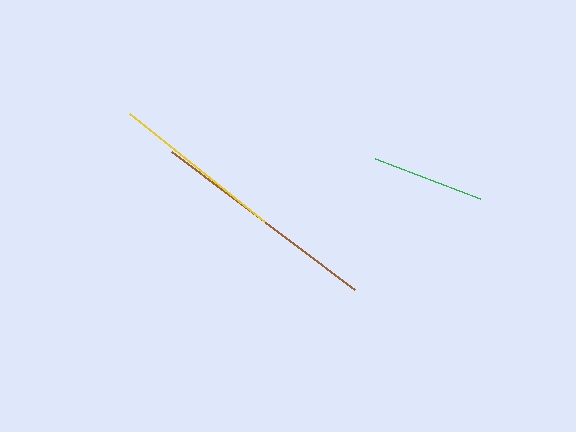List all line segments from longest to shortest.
From longest to shortest: brown, yellow, green.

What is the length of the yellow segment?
The yellow segment is approximately 173 pixels long.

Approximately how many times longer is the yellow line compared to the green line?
The yellow line is approximately 1.5 times the length of the green line.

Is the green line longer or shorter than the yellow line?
The yellow line is longer than the green line.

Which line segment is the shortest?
The green line is the shortest at approximately 112 pixels.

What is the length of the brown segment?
The brown segment is approximately 229 pixels long.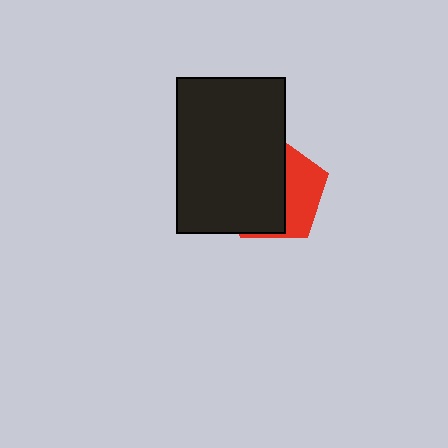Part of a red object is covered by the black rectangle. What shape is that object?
It is a pentagon.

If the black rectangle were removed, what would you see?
You would see the complete red pentagon.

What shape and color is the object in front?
The object in front is a black rectangle.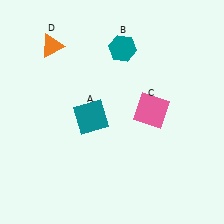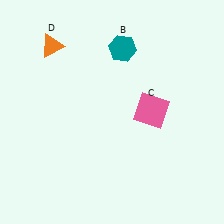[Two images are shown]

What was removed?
The teal square (A) was removed in Image 2.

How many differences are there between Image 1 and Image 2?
There is 1 difference between the two images.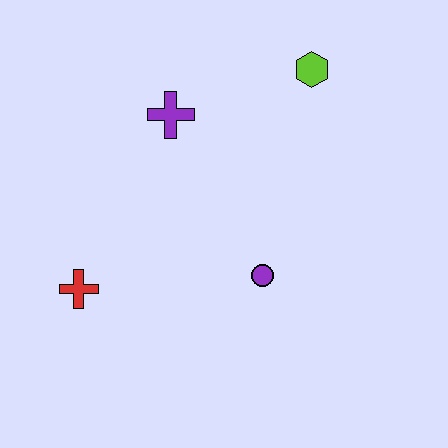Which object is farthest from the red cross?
The lime hexagon is farthest from the red cross.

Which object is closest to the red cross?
The purple circle is closest to the red cross.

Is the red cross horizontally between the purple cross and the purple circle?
No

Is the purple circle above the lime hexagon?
No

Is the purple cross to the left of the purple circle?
Yes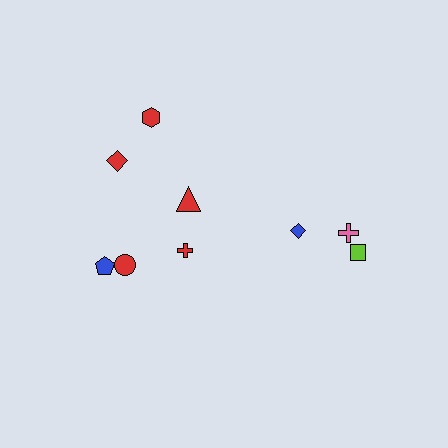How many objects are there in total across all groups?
There are 9 objects.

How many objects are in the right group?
There are 3 objects.